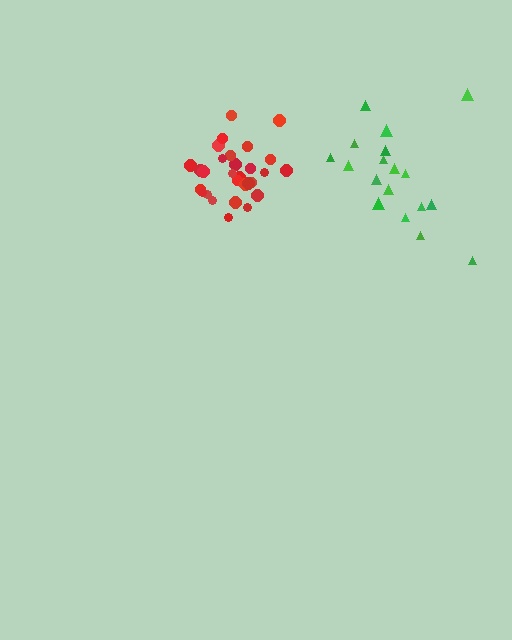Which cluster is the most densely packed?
Red.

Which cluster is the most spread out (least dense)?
Green.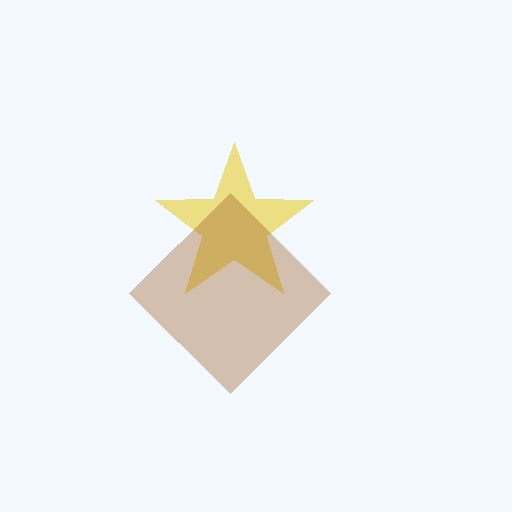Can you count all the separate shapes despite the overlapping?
Yes, there are 2 separate shapes.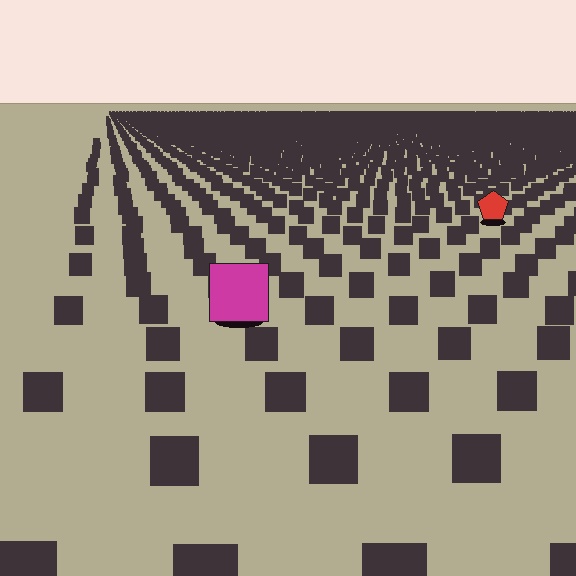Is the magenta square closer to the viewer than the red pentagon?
Yes. The magenta square is closer — you can tell from the texture gradient: the ground texture is coarser near it.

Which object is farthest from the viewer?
The red pentagon is farthest from the viewer. It appears smaller and the ground texture around it is denser.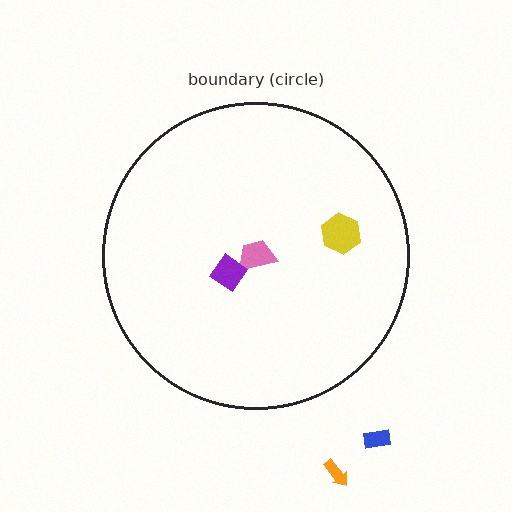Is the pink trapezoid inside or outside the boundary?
Inside.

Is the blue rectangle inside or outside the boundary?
Outside.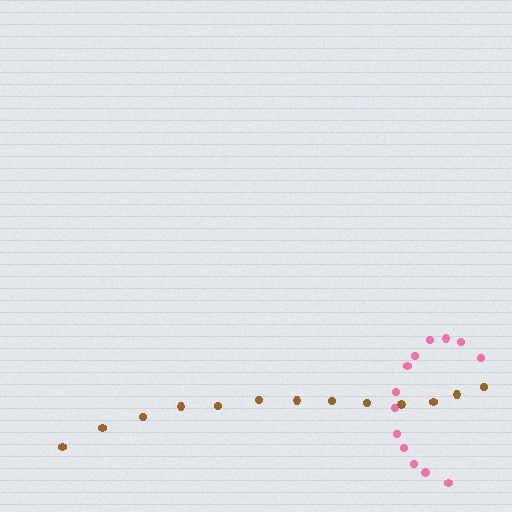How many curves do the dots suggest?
There are 2 distinct paths.